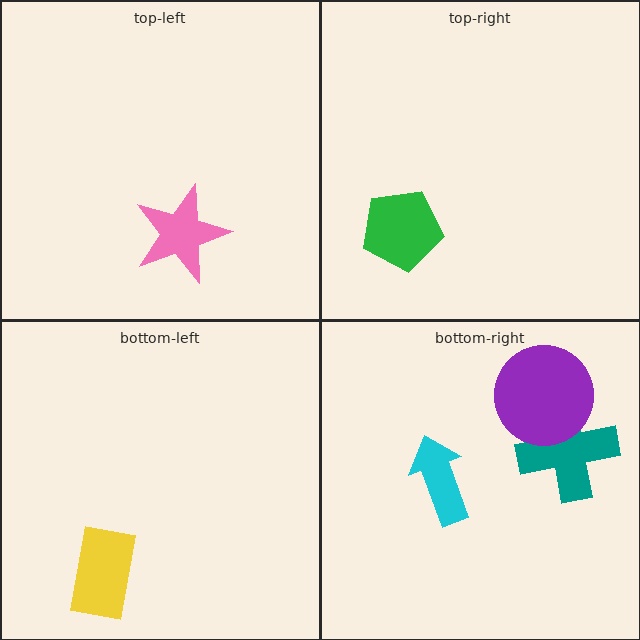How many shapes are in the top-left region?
1.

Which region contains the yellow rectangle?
The bottom-left region.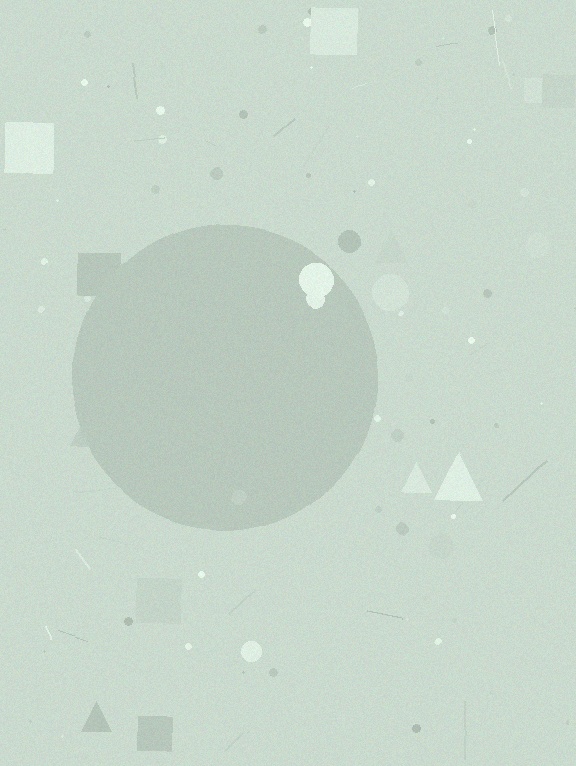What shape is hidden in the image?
A circle is hidden in the image.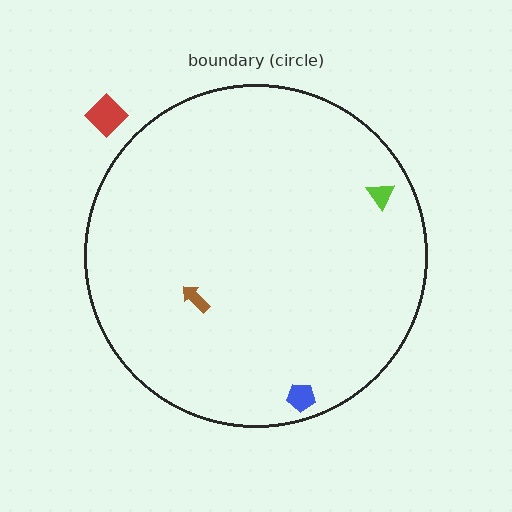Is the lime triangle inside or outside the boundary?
Inside.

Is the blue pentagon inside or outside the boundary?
Inside.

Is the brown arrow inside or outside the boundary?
Inside.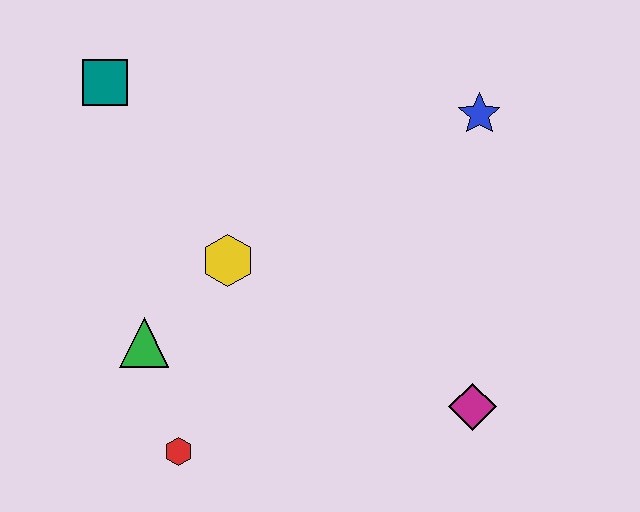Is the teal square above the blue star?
Yes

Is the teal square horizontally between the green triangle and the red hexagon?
No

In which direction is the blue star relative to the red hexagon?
The blue star is above the red hexagon.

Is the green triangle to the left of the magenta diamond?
Yes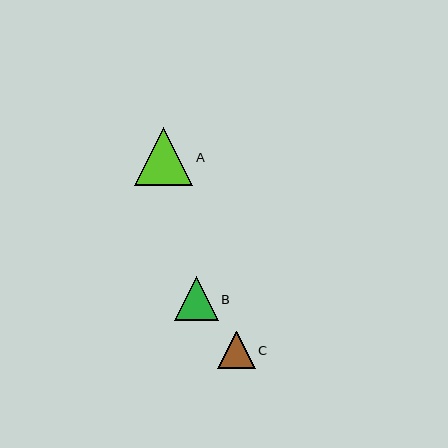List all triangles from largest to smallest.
From largest to smallest: A, B, C.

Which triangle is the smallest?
Triangle C is the smallest with a size of approximately 38 pixels.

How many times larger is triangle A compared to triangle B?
Triangle A is approximately 1.3 times the size of triangle B.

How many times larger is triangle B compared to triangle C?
Triangle B is approximately 1.2 times the size of triangle C.